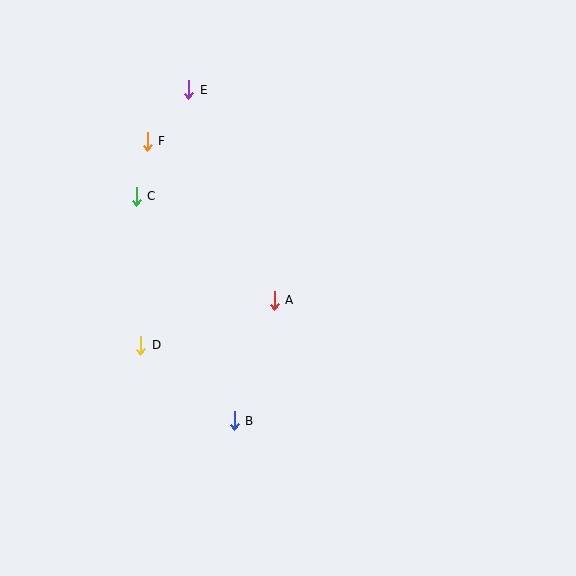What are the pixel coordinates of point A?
Point A is at (274, 300).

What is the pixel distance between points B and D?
The distance between B and D is 120 pixels.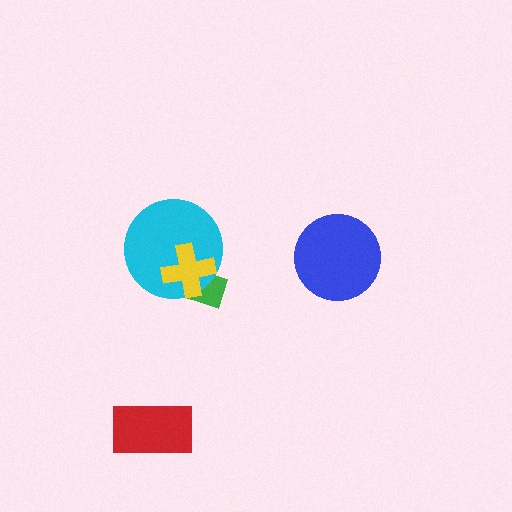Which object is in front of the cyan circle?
The yellow cross is in front of the cyan circle.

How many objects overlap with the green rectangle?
2 objects overlap with the green rectangle.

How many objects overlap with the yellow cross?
2 objects overlap with the yellow cross.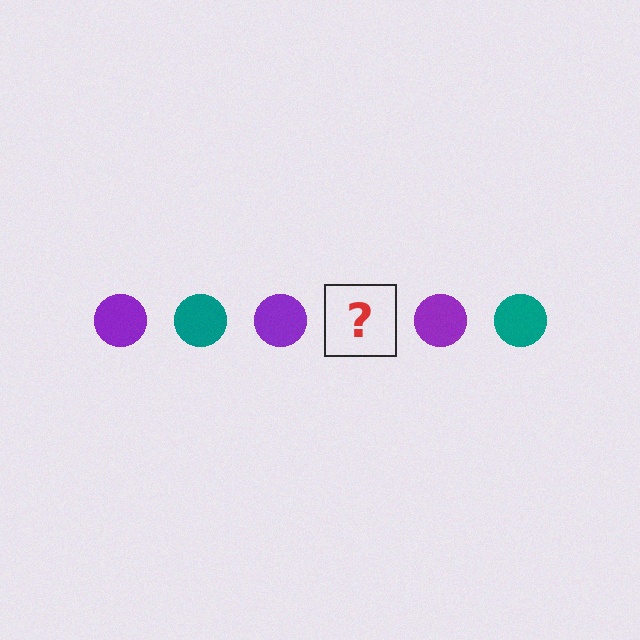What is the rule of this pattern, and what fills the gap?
The rule is that the pattern cycles through purple, teal circles. The gap should be filled with a teal circle.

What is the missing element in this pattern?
The missing element is a teal circle.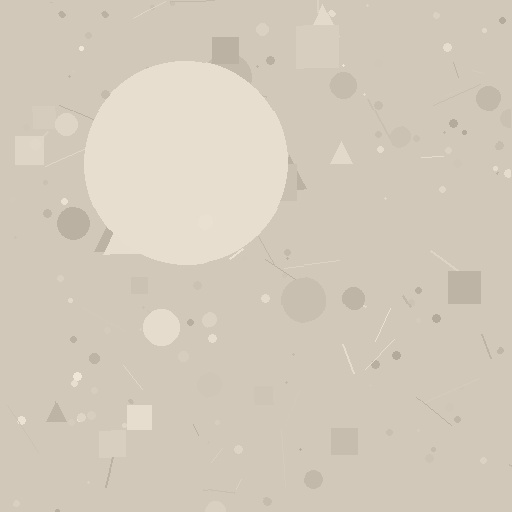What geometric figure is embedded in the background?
A circle is embedded in the background.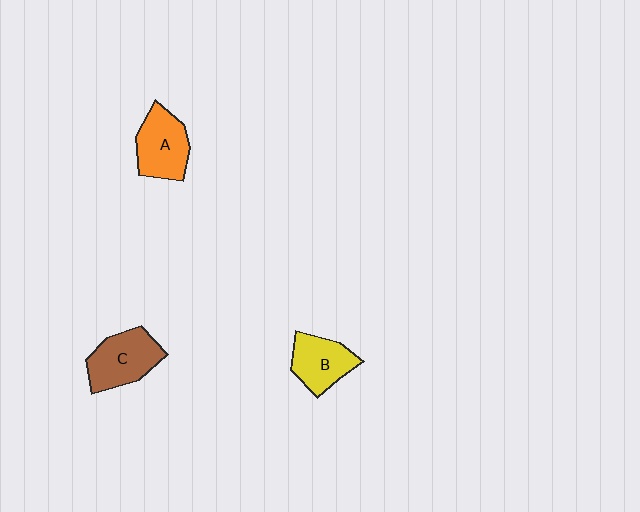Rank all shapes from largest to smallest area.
From largest to smallest: C (brown), A (orange), B (yellow).